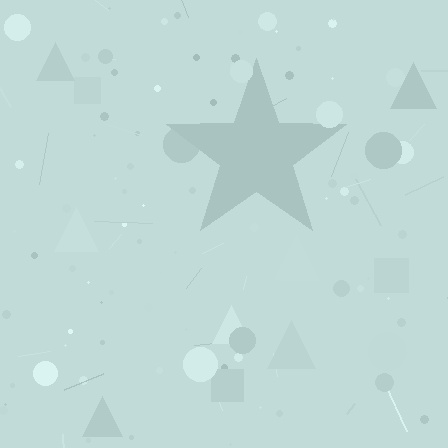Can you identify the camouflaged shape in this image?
The camouflaged shape is a star.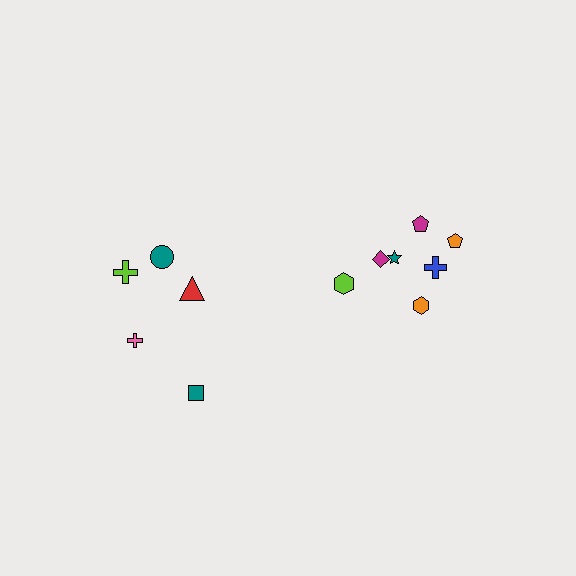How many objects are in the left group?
There are 5 objects.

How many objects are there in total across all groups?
There are 12 objects.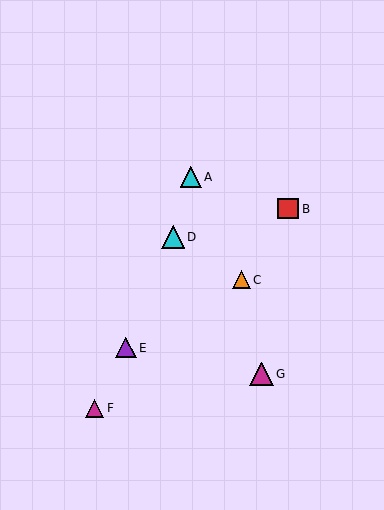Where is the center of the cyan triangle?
The center of the cyan triangle is at (191, 177).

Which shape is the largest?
The magenta triangle (labeled G) is the largest.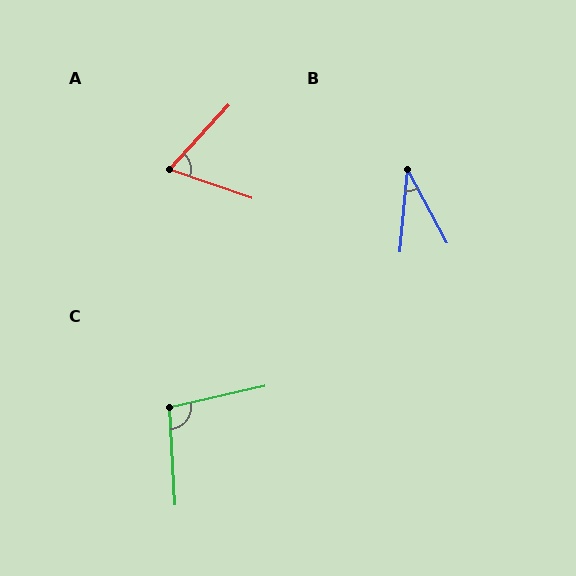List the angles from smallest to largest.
B (34°), A (67°), C (99°).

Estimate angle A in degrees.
Approximately 67 degrees.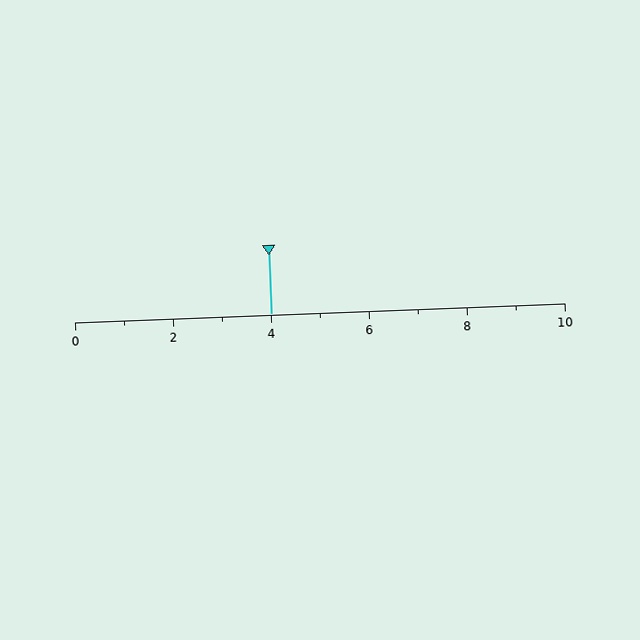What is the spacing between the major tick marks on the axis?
The major ticks are spaced 2 apart.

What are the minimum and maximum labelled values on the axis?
The axis runs from 0 to 10.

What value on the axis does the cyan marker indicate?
The marker indicates approximately 4.